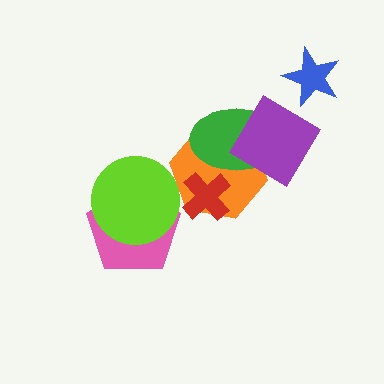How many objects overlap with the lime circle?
1 object overlaps with the lime circle.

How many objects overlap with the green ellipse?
3 objects overlap with the green ellipse.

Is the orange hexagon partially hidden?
Yes, it is partially covered by another shape.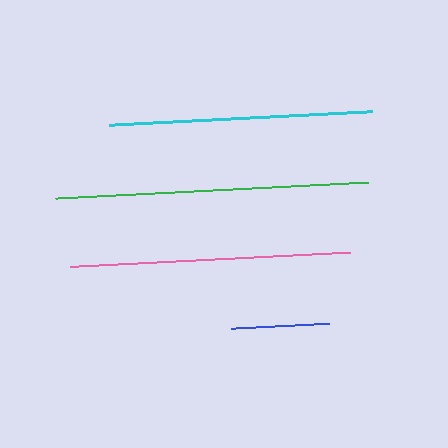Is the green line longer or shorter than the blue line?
The green line is longer than the blue line.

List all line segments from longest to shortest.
From longest to shortest: green, pink, cyan, blue.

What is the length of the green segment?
The green segment is approximately 313 pixels long.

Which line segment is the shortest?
The blue line is the shortest at approximately 98 pixels.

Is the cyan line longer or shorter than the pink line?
The pink line is longer than the cyan line.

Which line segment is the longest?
The green line is the longest at approximately 313 pixels.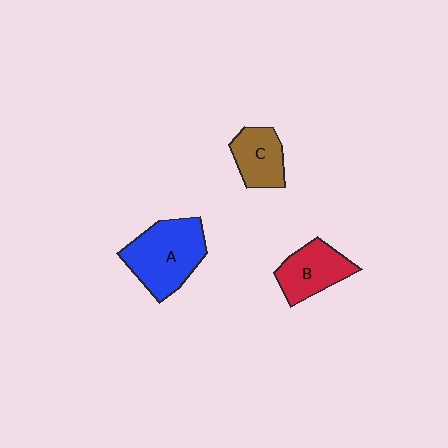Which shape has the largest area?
Shape A (blue).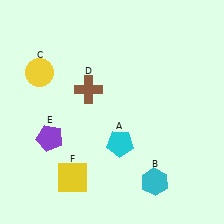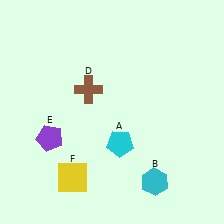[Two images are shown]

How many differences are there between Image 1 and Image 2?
There is 1 difference between the two images.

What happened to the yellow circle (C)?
The yellow circle (C) was removed in Image 2. It was in the top-left area of Image 1.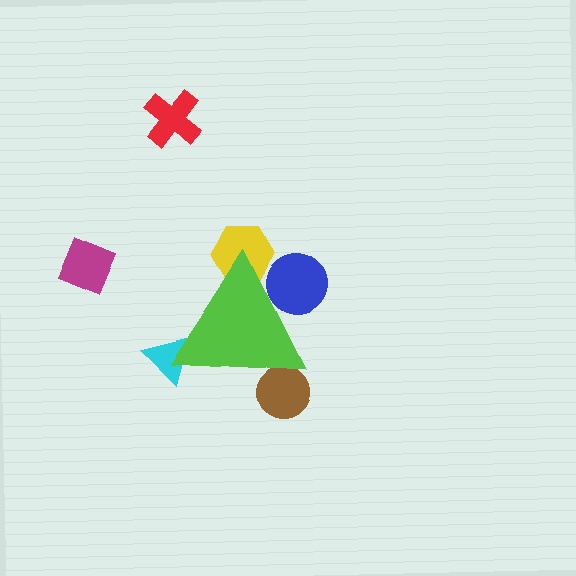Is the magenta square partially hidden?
No, the magenta square is fully visible.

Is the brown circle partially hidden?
Yes, the brown circle is partially hidden behind the lime triangle.